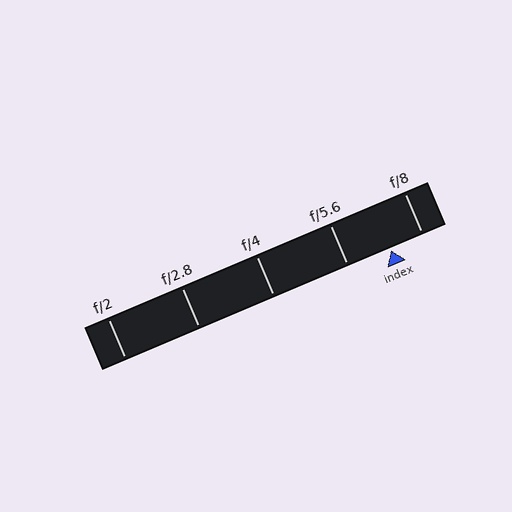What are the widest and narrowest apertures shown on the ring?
The widest aperture shown is f/2 and the narrowest is f/8.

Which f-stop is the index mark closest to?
The index mark is closest to f/8.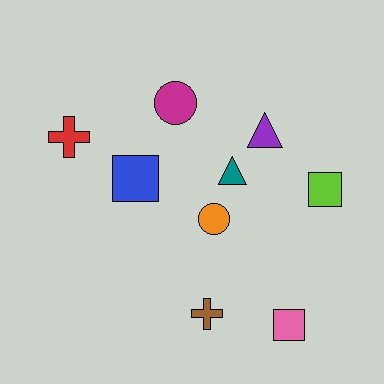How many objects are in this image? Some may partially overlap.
There are 9 objects.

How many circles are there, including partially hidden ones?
There are 2 circles.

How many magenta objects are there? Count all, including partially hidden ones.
There is 1 magenta object.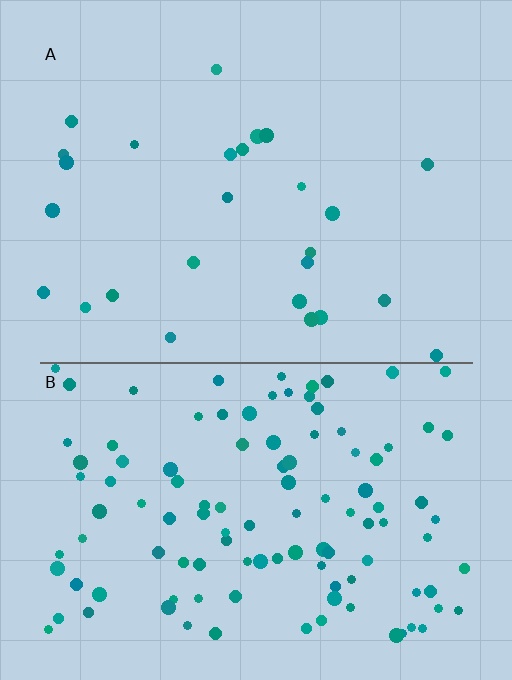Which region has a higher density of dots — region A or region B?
B (the bottom).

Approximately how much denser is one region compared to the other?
Approximately 4.3× — region B over region A.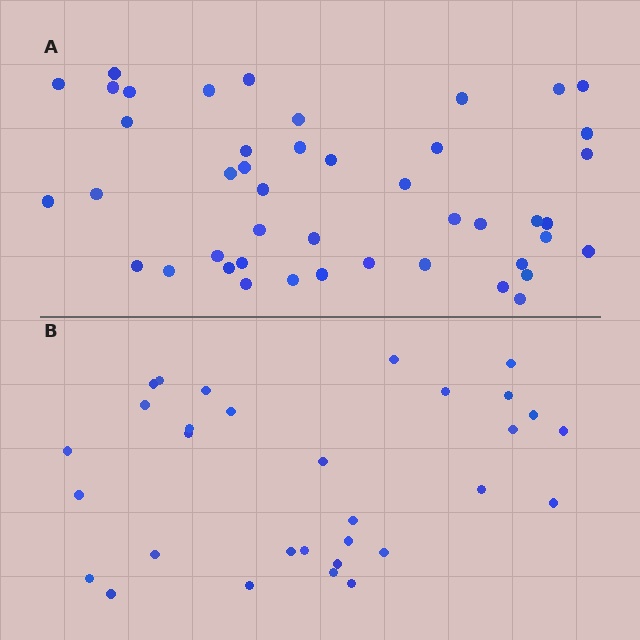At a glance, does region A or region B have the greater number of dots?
Region A (the top region) has more dots.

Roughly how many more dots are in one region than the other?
Region A has approximately 15 more dots than region B.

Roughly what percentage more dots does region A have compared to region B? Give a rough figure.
About 45% more.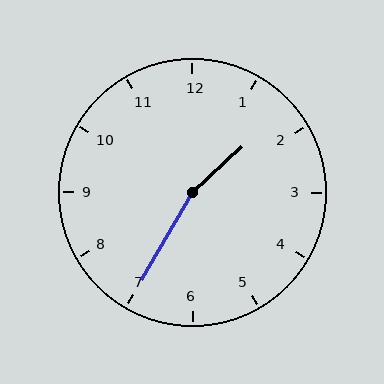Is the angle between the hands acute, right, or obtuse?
It is obtuse.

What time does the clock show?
1:35.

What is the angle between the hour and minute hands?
Approximately 162 degrees.